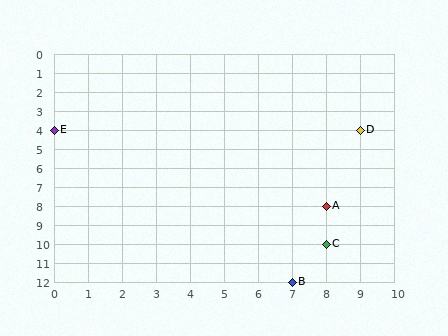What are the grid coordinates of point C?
Point C is at grid coordinates (8, 10).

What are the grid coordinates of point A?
Point A is at grid coordinates (8, 8).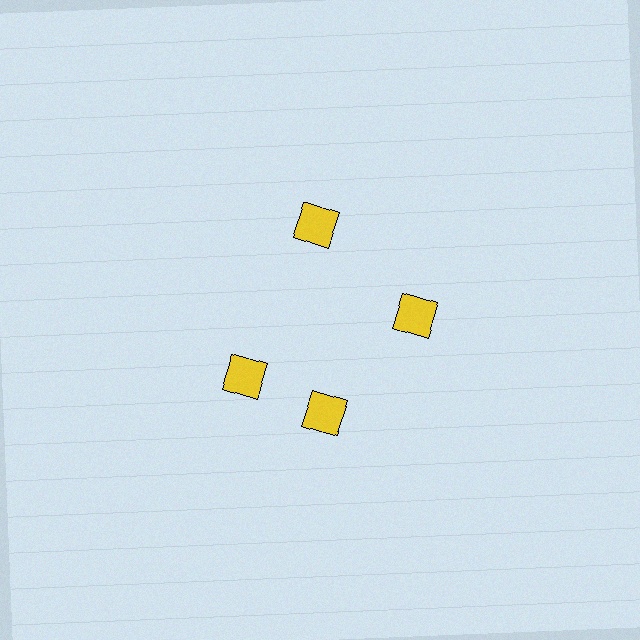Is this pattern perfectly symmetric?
No. The 4 yellow squares are arranged in a ring, but one element near the 9 o'clock position is rotated out of alignment along the ring, breaking the 4-fold rotational symmetry.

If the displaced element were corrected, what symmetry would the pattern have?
It would have 4-fold rotational symmetry — the pattern would map onto itself every 90 degrees.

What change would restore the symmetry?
The symmetry would be restored by rotating it back into even spacing with its neighbors so that all 4 squares sit at equal angles and equal distance from the center.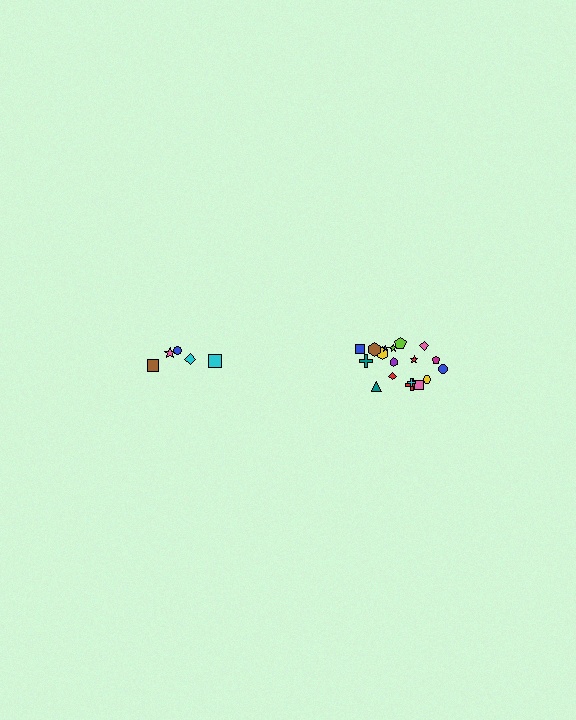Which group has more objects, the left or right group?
The right group.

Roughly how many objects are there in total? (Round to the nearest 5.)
Roughly 25 objects in total.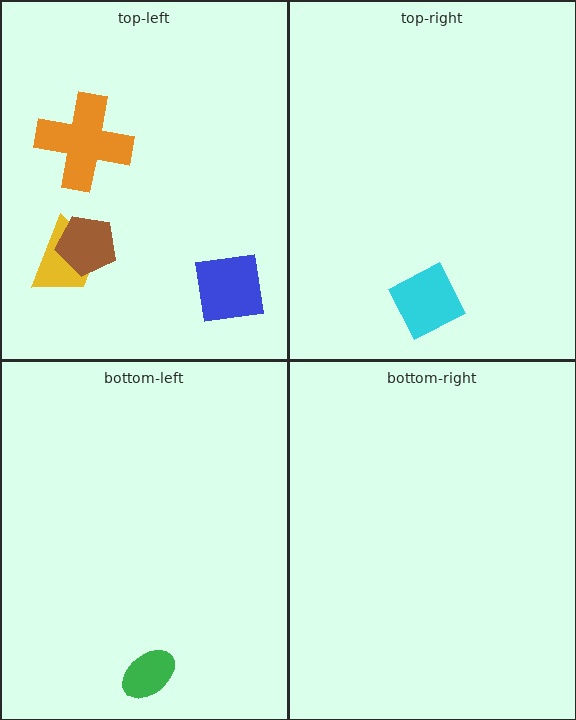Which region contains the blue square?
The top-left region.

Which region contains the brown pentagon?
The top-left region.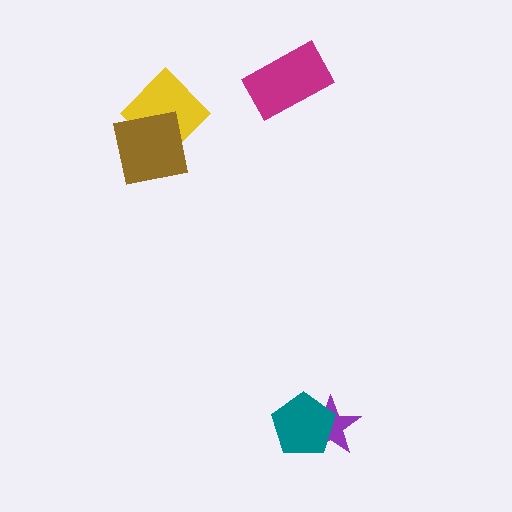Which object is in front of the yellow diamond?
The brown square is in front of the yellow diamond.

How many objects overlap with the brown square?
1 object overlaps with the brown square.